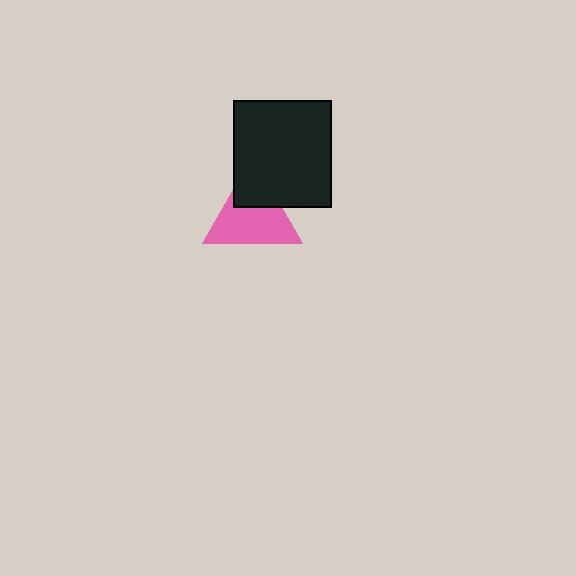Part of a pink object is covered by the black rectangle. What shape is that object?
It is a triangle.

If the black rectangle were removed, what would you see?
You would see the complete pink triangle.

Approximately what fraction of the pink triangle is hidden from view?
Roughly 32% of the pink triangle is hidden behind the black rectangle.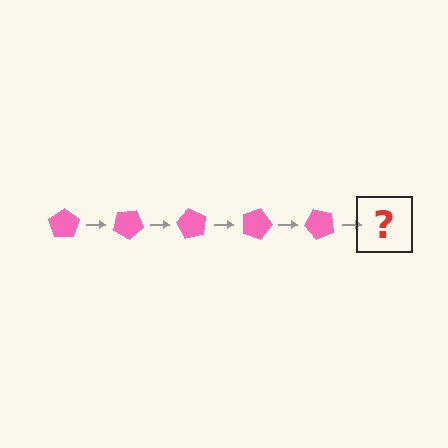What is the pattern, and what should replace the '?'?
The pattern is that the pentagon rotates 30 degrees each step. The '?' should be a pink pentagon rotated 150 degrees.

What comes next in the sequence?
The next element should be a pink pentagon rotated 150 degrees.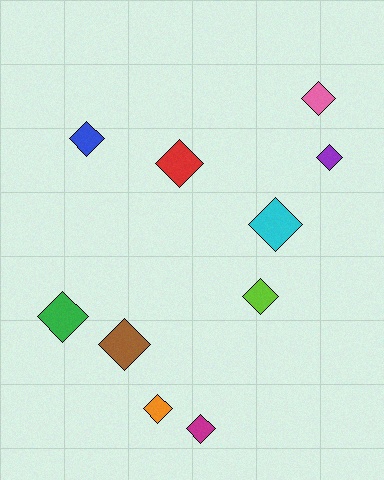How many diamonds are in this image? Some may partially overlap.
There are 10 diamonds.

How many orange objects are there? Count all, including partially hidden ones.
There is 1 orange object.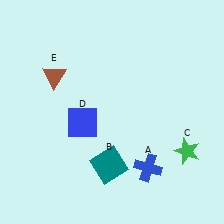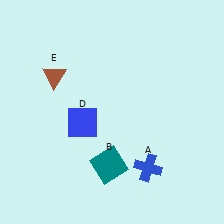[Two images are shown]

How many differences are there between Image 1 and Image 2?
There is 1 difference between the two images.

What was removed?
The green star (C) was removed in Image 2.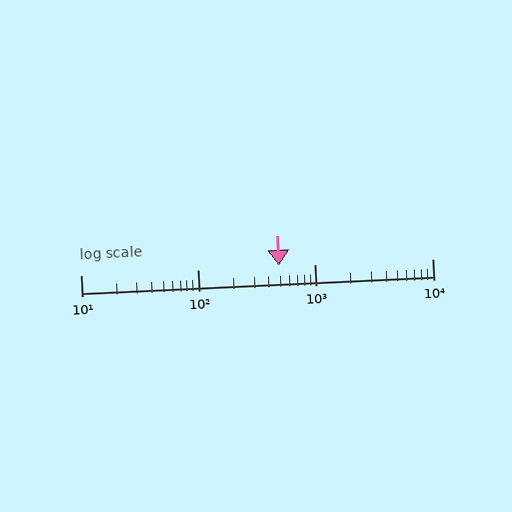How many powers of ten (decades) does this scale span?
The scale spans 3 decades, from 10 to 10000.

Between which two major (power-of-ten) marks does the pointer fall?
The pointer is between 100 and 1000.